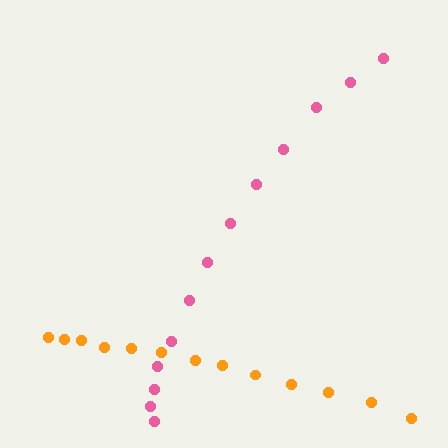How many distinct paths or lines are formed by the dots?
There are 2 distinct paths.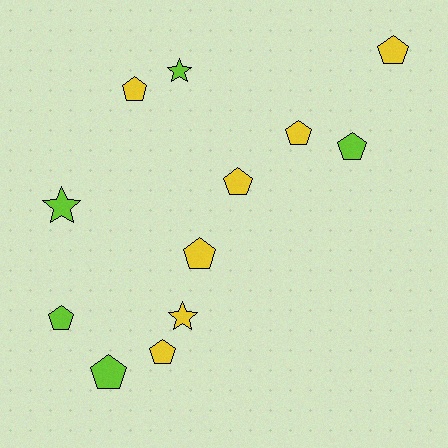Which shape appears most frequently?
Pentagon, with 9 objects.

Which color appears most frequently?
Yellow, with 7 objects.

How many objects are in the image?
There are 12 objects.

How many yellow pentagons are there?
There are 6 yellow pentagons.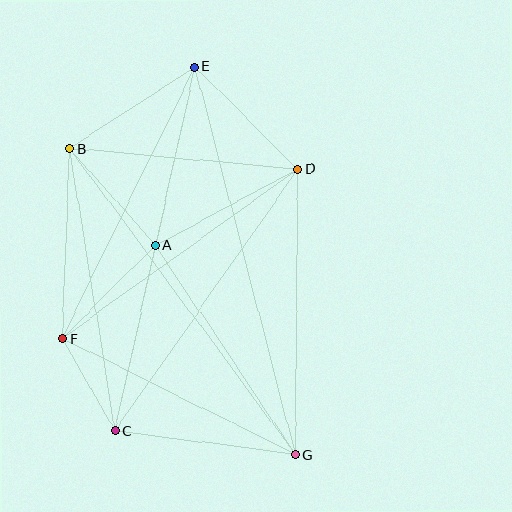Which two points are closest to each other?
Points C and F are closest to each other.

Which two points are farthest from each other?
Points E and G are farthest from each other.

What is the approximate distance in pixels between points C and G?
The distance between C and G is approximately 182 pixels.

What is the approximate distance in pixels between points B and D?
The distance between B and D is approximately 229 pixels.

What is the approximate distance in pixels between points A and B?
The distance between A and B is approximately 129 pixels.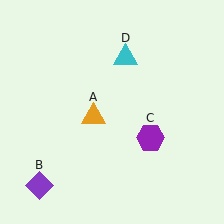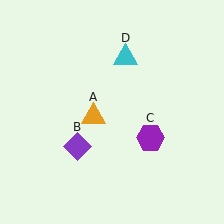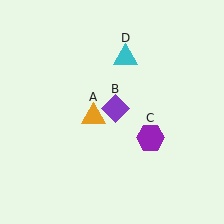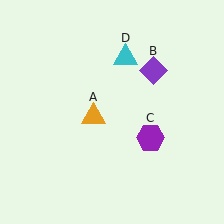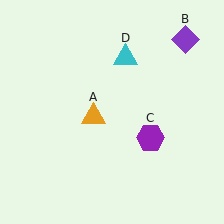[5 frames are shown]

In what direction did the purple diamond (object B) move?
The purple diamond (object B) moved up and to the right.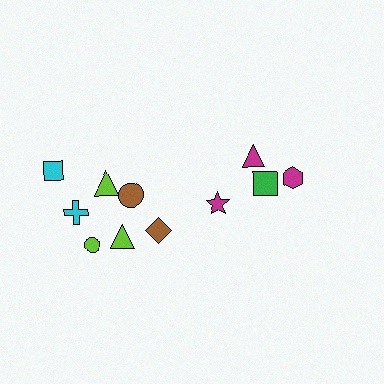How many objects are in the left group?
There are 7 objects.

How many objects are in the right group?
There are 4 objects.